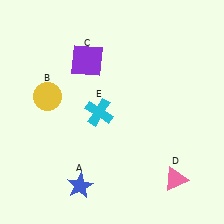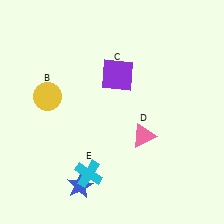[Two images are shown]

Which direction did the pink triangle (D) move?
The pink triangle (D) moved up.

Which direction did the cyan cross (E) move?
The cyan cross (E) moved down.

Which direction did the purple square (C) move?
The purple square (C) moved right.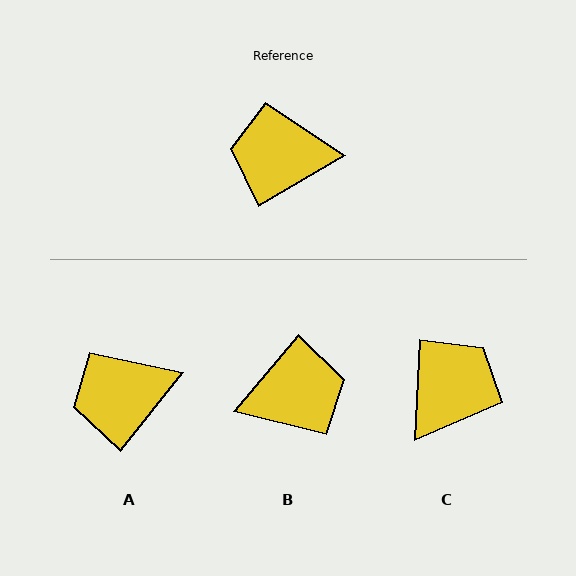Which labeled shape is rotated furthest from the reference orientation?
B, about 161 degrees away.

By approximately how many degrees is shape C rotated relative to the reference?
Approximately 123 degrees clockwise.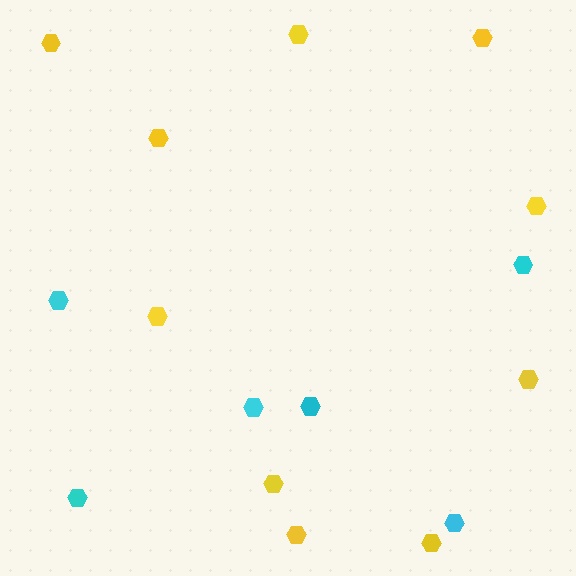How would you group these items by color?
There are 2 groups: one group of yellow hexagons (10) and one group of cyan hexagons (6).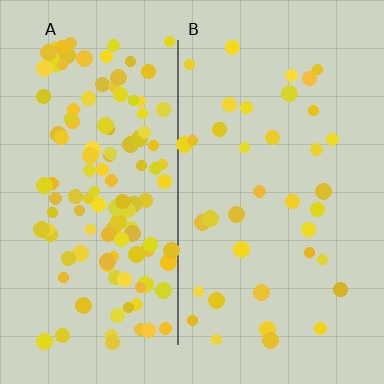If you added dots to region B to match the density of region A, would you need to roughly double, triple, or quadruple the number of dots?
Approximately triple.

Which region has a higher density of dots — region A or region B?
A (the left).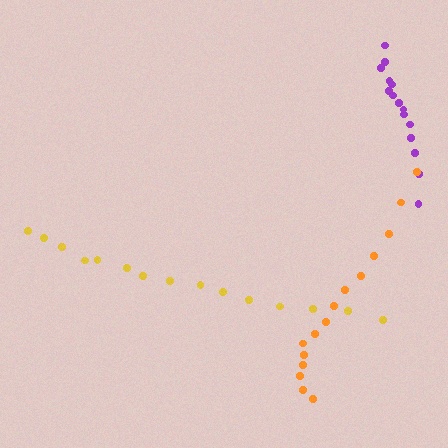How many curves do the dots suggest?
There are 3 distinct paths.